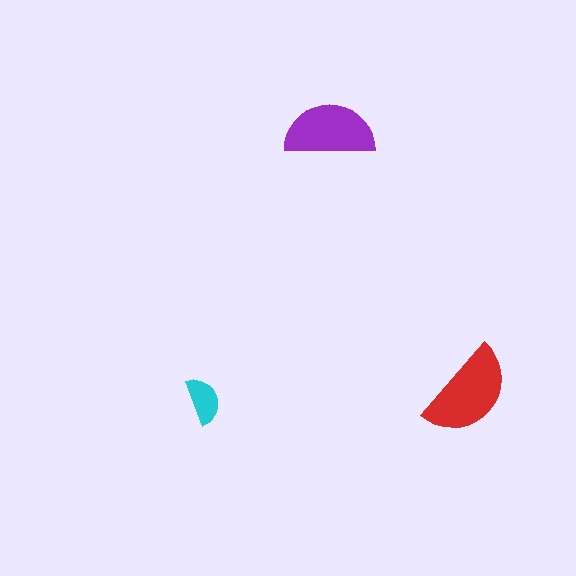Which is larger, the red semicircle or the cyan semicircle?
The red one.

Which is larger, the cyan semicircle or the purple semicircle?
The purple one.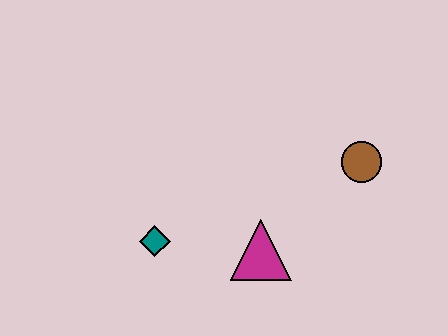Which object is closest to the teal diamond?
The magenta triangle is closest to the teal diamond.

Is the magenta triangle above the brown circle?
No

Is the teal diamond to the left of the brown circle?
Yes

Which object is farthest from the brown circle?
The teal diamond is farthest from the brown circle.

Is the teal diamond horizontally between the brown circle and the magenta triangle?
No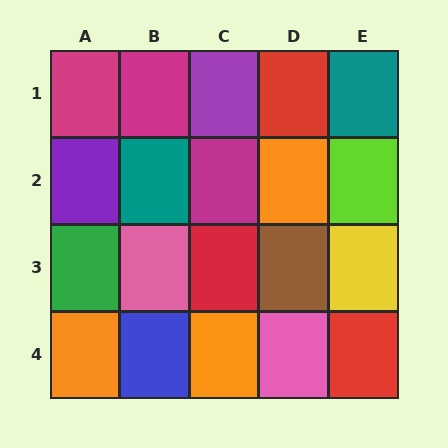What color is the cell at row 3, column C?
Red.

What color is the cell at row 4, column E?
Red.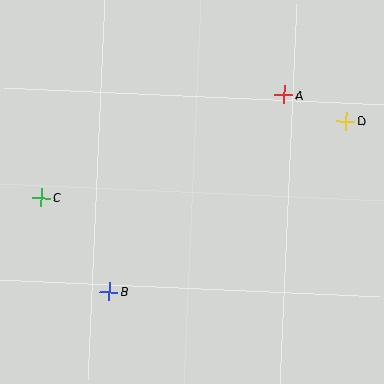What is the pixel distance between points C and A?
The distance between C and A is 264 pixels.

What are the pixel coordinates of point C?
Point C is at (41, 197).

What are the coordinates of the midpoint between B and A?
The midpoint between B and A is at (197, 193).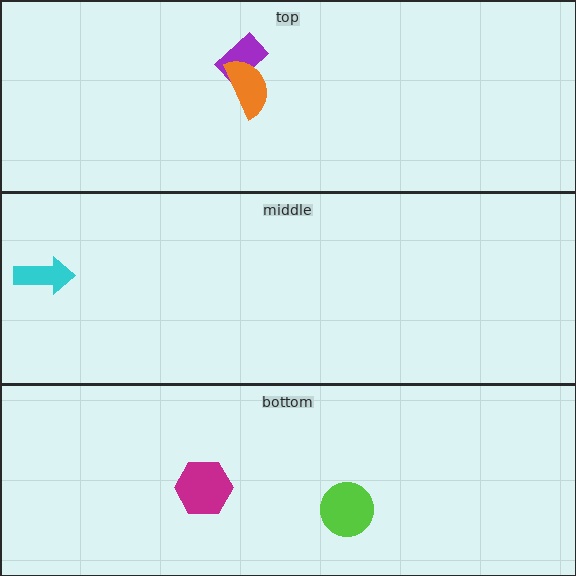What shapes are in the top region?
The purple rectangle, the orange semicircle.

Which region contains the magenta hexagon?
The bottom region.